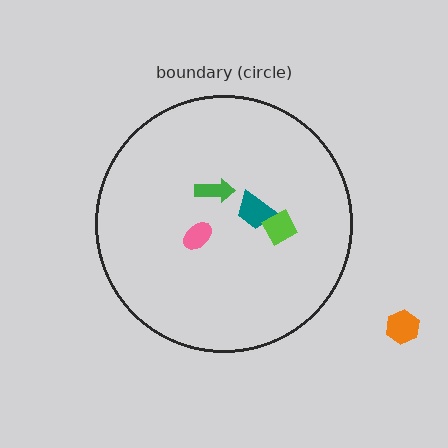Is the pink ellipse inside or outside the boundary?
Inside.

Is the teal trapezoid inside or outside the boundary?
Inside.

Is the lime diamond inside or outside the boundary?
Inside.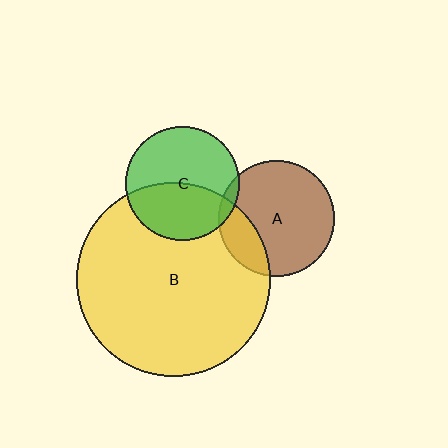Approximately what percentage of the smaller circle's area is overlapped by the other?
Approximately 5%.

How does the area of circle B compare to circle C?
Approximately 2.9 times.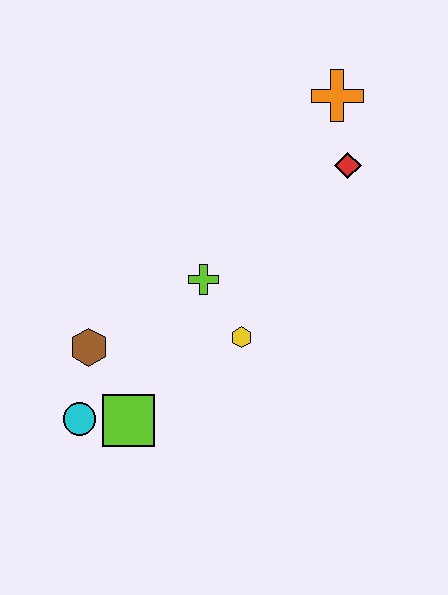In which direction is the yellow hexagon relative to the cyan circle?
The yellow hexagon is to the right of the cyan circle.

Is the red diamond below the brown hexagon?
No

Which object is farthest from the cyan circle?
The orange cross is farthest from the cyan circle.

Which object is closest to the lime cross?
The yellow hexagon is closest to the lime cross.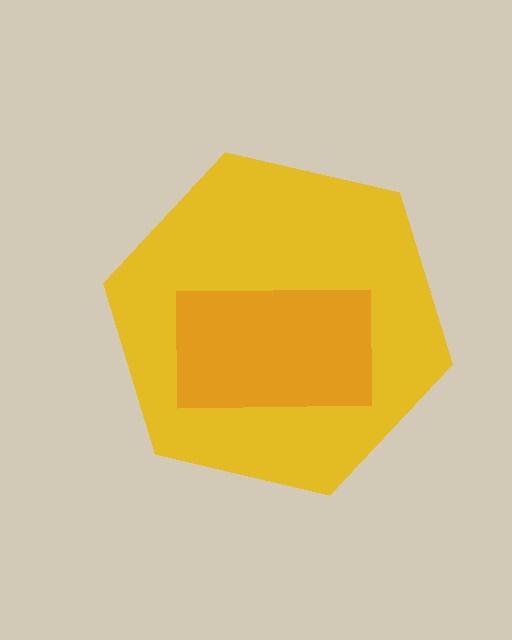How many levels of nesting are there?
2.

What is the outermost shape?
The yellow hexagon.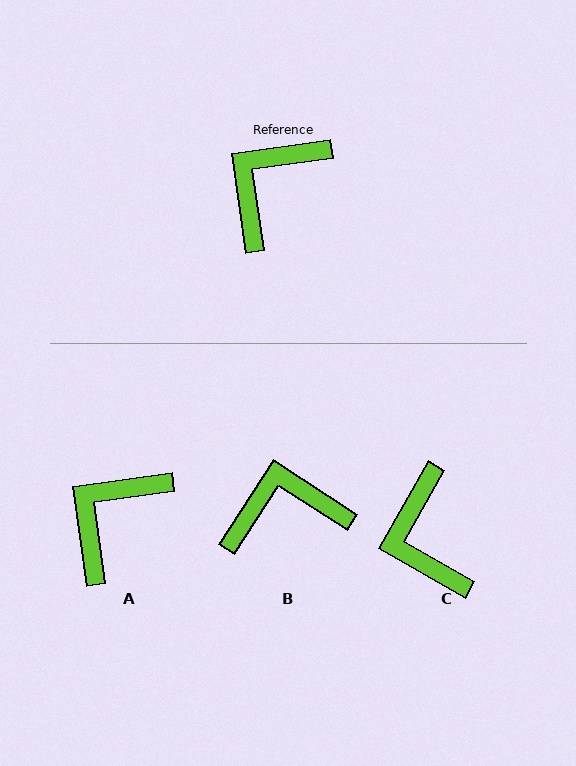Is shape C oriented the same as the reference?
No, it is off by about 52 degrees.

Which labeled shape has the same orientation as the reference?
A.